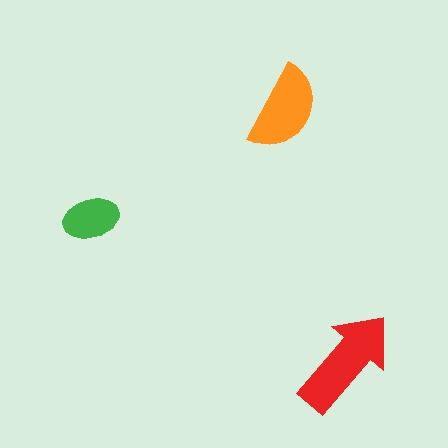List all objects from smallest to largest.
The green ellipse, the orange semicircle, the red arrow.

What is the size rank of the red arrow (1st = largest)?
1st.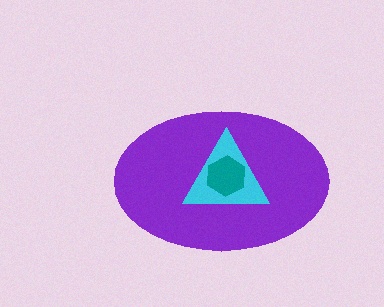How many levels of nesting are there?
3.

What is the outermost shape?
The purple ellipse.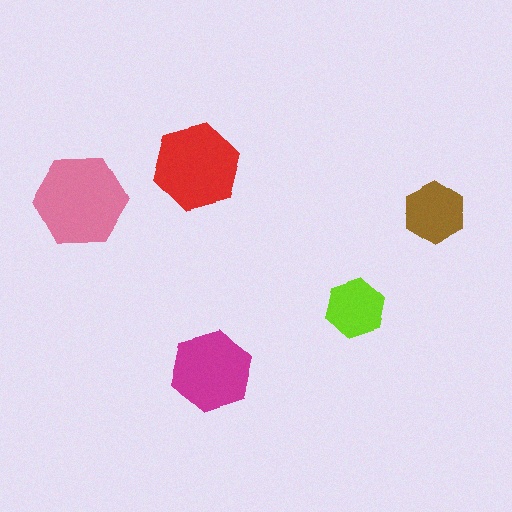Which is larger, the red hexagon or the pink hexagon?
The pink one.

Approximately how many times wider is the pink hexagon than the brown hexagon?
About 1.5 times wider.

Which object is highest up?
The red hexagon is topmost.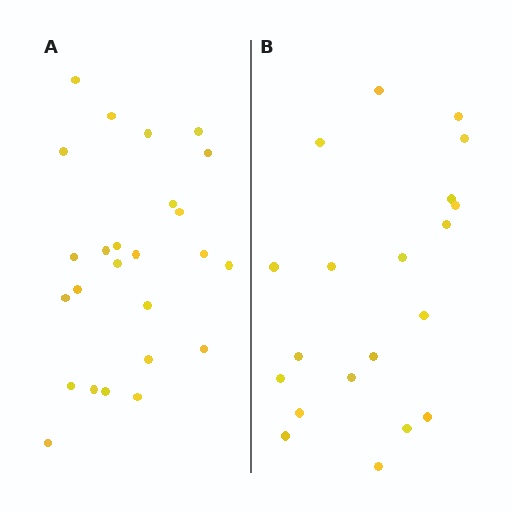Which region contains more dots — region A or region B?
Region A (the left region) has more dots.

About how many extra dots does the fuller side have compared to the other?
Region A has about 5 more dots than region B.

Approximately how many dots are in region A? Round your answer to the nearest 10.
About 20 dots. (The exact count is 25, which rounds to 20.)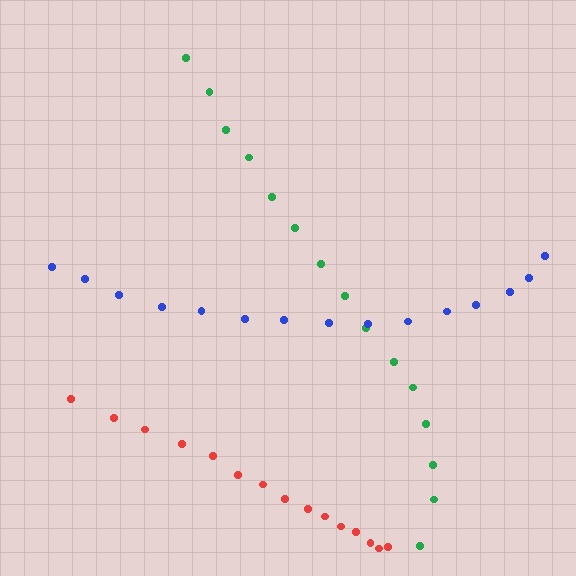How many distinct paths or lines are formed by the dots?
There are 3 distinct paths.